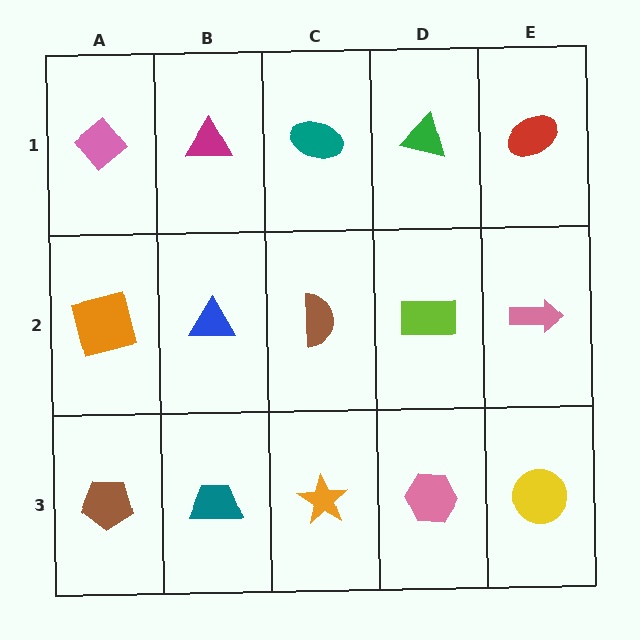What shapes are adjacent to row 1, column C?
A brown semicircle (row 2, column C), a magenta triangle (row 1, column B), a green triangle (row 1, column D).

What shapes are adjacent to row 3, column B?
A blue triangle (row 2, column B), a brown pentagon (row 3, column A), an orange star (row 3, column C).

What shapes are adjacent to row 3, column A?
An orange square (row 2, column A), a teal trapezoid (row 3, column B).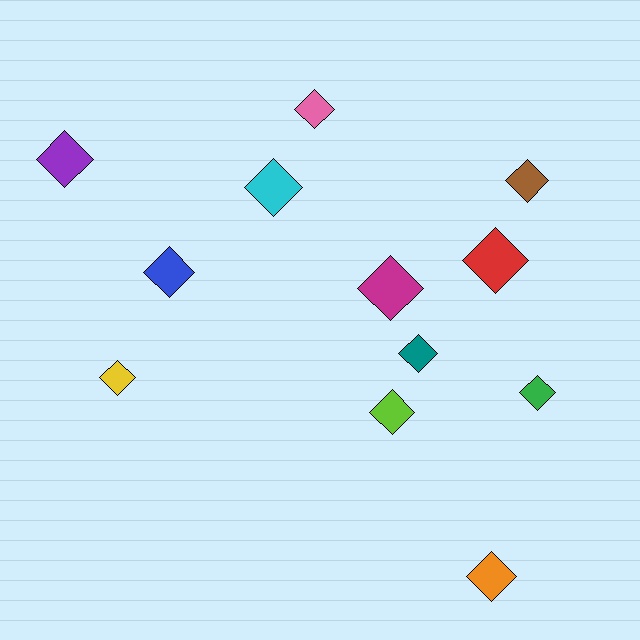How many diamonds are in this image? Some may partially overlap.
There are 12 diamonds.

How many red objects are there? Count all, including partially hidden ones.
There is 1 red object.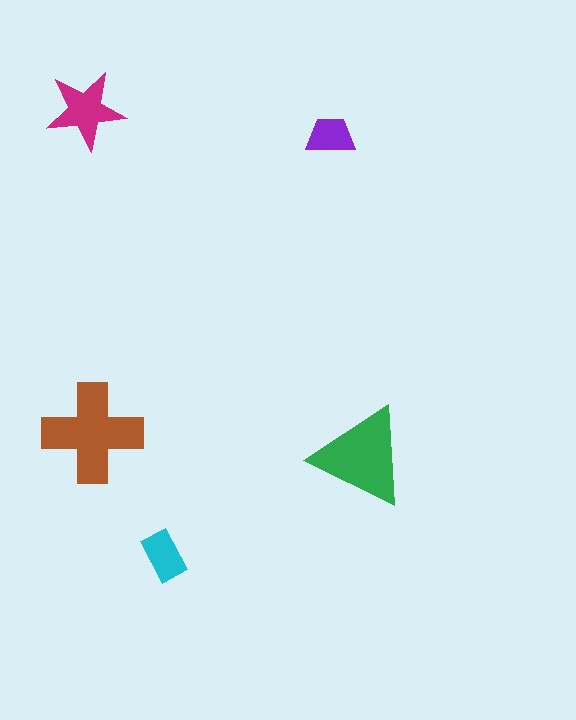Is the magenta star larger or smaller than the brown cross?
Smaller.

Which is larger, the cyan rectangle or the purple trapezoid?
The cyan rectangle.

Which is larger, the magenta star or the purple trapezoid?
The magenta star.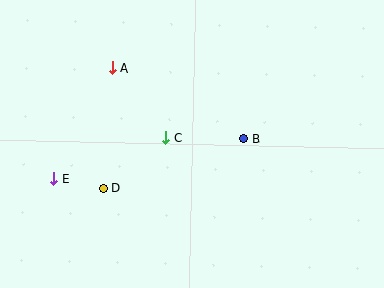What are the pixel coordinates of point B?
Point B is at (244, 139).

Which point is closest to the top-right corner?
Point B is closest to the top-right corner.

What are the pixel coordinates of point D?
Point D is at (103, 188).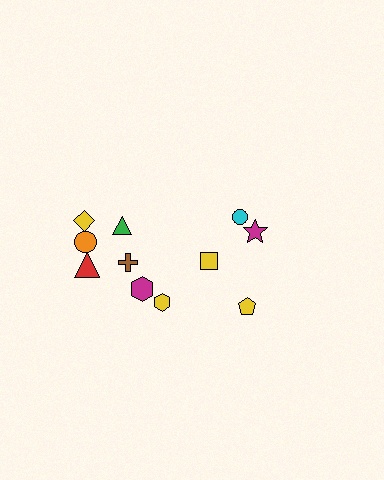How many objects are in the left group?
There are 7 objects.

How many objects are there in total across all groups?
There are 11 objects.